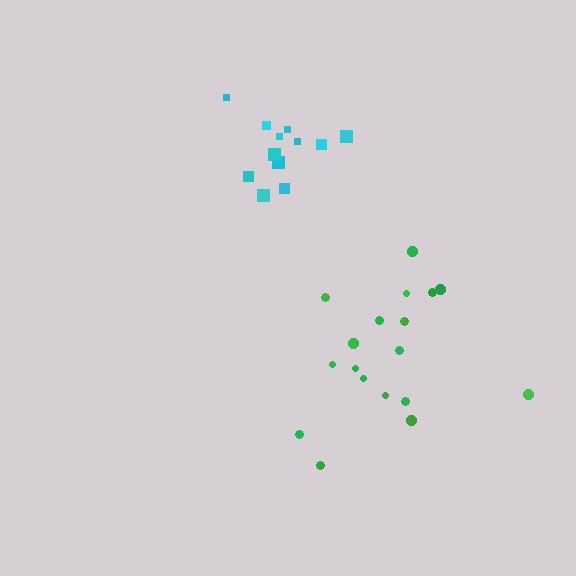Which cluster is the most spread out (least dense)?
Green.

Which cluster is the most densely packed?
Cyan.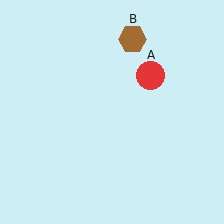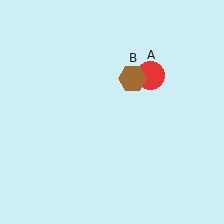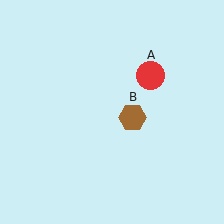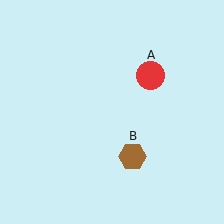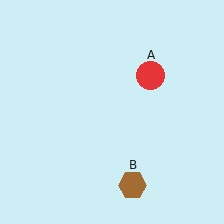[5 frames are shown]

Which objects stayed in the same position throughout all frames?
Red circle (object A) remained stationary.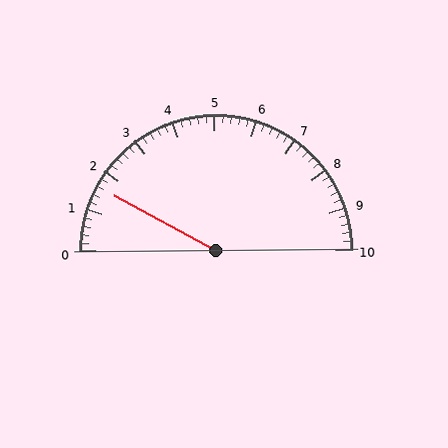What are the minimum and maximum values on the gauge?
The gauge ranges from 0 to 10.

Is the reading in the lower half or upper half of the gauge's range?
The reading is in the lower half of the range (0 to 10).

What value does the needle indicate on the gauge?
The needle indicates approximately 1.6.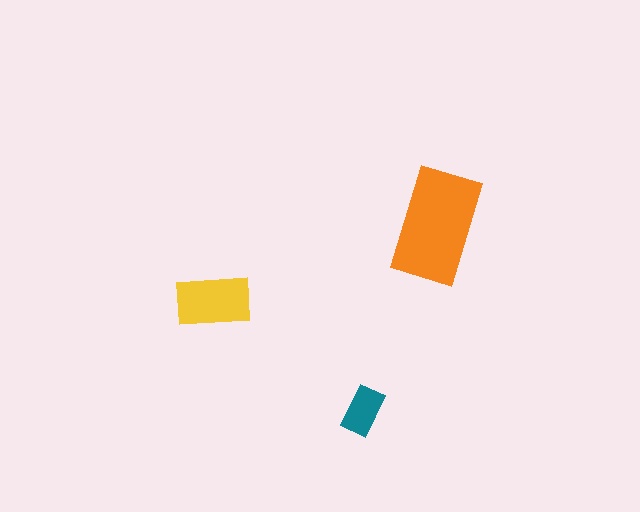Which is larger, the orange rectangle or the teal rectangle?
The orange one.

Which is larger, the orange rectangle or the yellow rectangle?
The orange one.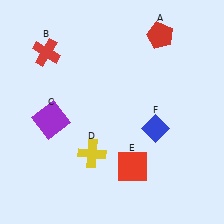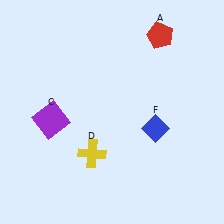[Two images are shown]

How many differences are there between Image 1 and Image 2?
There are 2 differences between the two images.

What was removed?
The red cross (B), the red square (E) were removed in Image 2.